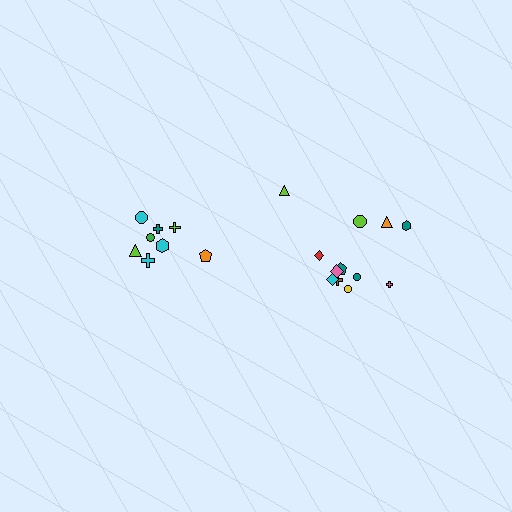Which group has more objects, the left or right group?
The right group.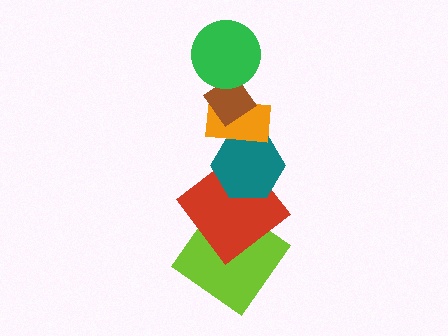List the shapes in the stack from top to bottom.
From top to bottom: the green circle, the brown diamond, the orange rectangle, the teal hexagon, the red diamond, the lime diamond.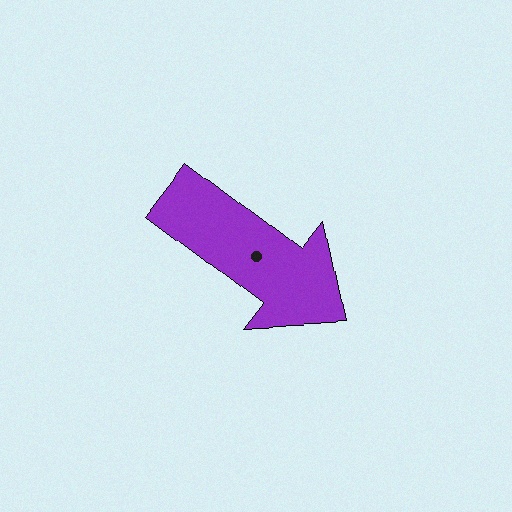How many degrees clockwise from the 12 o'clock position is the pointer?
Approximately 127 degrees.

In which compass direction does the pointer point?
Southeast.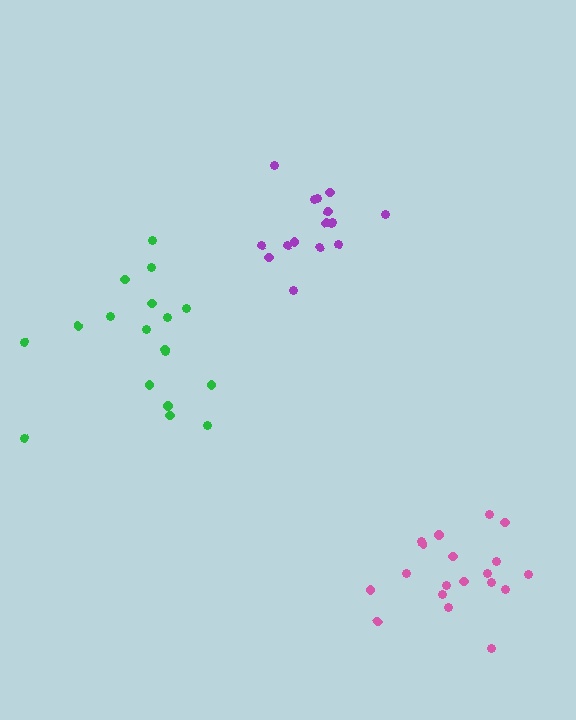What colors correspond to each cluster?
The clusters are colored: green, pink, purple.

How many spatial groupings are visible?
There are 3 spatial groupings.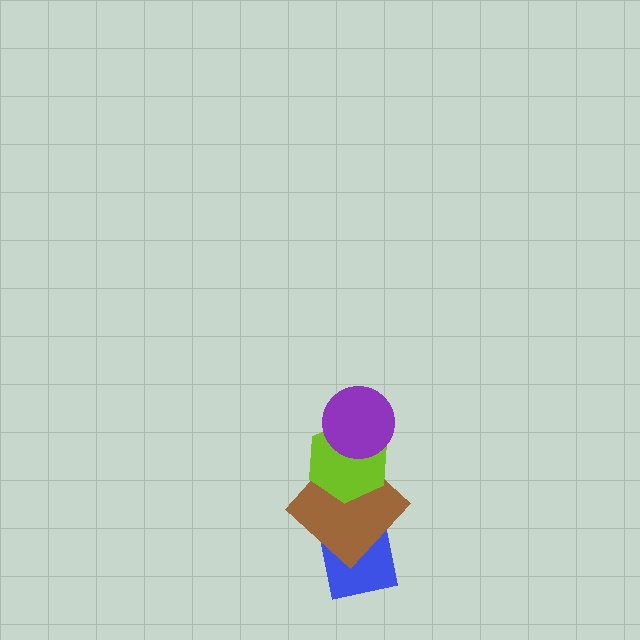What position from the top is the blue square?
The blue square is 4th from the top.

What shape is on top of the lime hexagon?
The purple circle is on top of the lime hexagon.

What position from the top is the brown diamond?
The brown diamond is 3rd from the top.